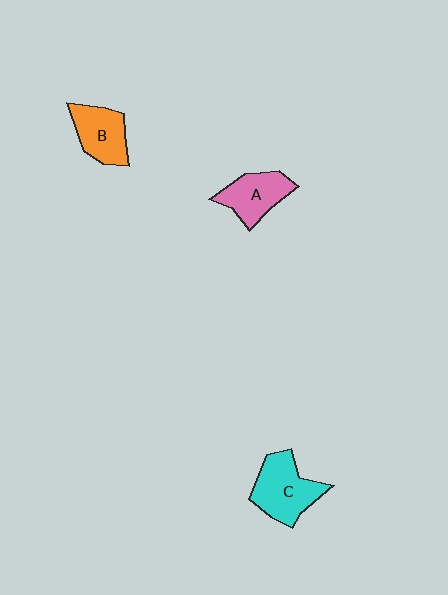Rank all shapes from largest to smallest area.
From largest to smallest: C (cyan), B (orange), A (pink).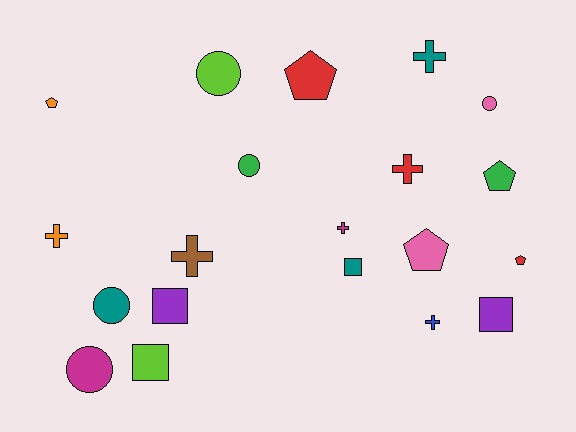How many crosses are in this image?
There are 6 crosses.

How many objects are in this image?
There are 20 objects.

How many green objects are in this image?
There are 2 green objects.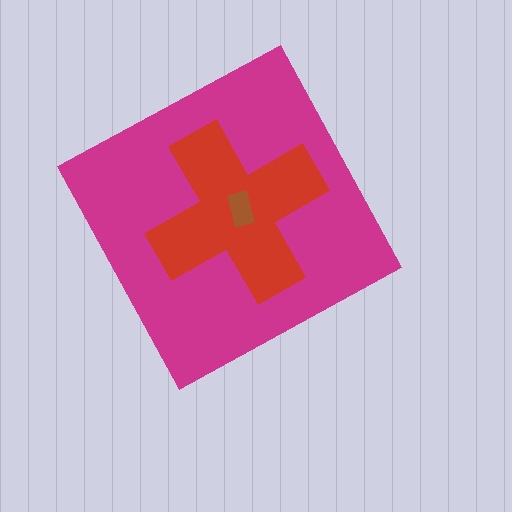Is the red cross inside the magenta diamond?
Yes.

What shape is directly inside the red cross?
The brown rectangle.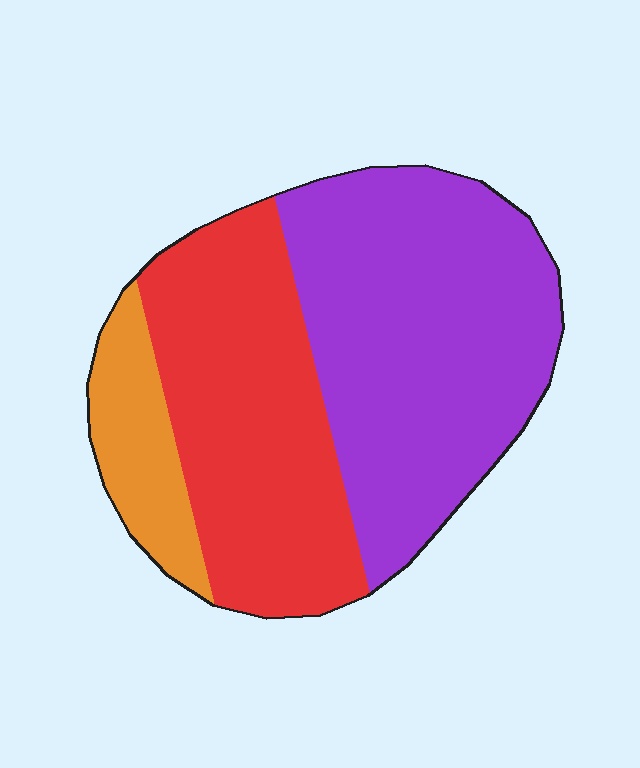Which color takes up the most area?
Purple, at roughly 50%.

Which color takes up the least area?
Orange, at roughly 10%.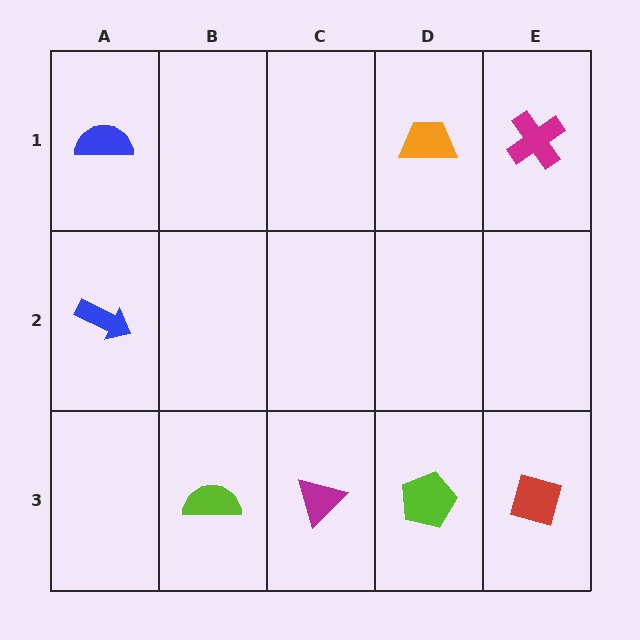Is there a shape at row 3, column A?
No, that cell is empty.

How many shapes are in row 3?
4 shapes.